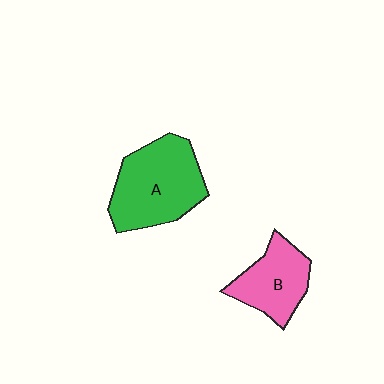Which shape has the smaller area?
Shape B (pink).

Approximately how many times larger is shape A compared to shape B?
Approximately 1.5 times.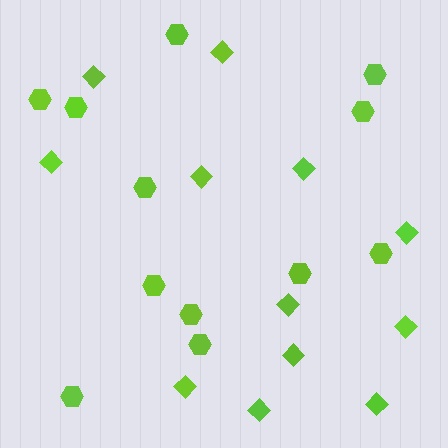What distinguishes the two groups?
There are 2 groups: one group of diamonds (12) and one group of hexagons (12).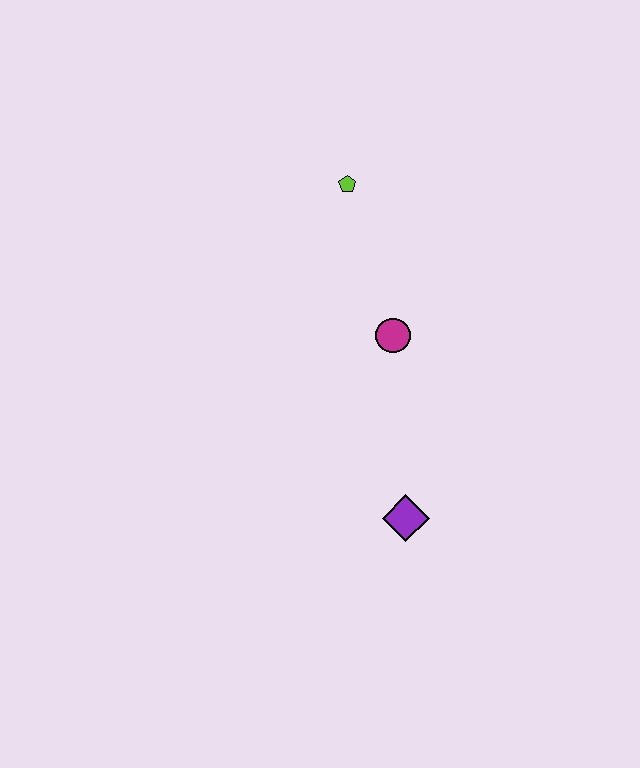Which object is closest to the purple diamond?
The magenta circle is closest to the purple diamond.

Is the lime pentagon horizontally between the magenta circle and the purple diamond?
No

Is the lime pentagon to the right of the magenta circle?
No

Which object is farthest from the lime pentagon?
The purple diamond is farthest from the lime pentagon.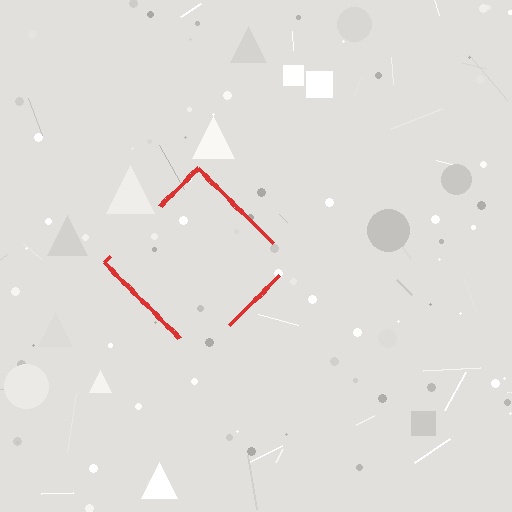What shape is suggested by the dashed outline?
The dashed outline suggests a diamond.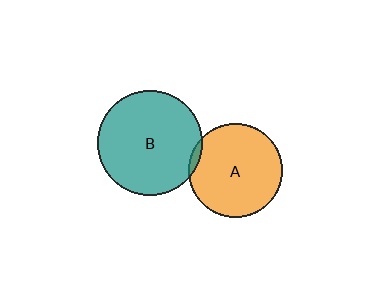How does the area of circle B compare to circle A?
Approximately 1.3 times.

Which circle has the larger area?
Circle B (teal).